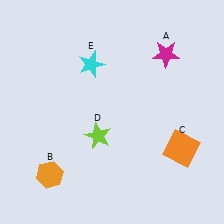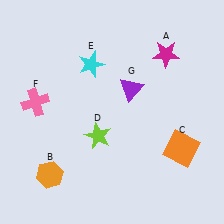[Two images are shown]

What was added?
A pink cross (F), a purple triangle (G) were added in Image 2.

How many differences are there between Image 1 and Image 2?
There are 2 differences between the two images.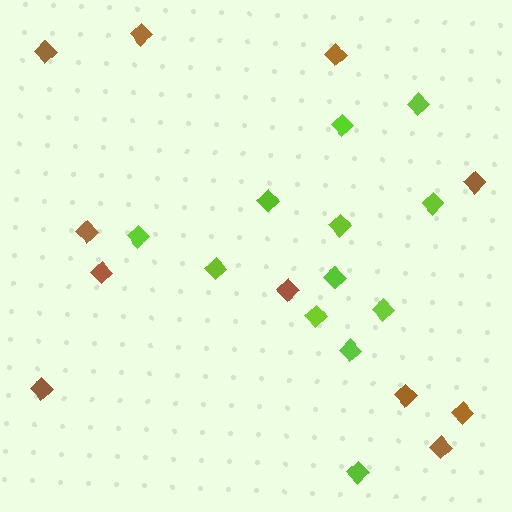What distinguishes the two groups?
There are 2 groups: one group of lime diamonds (12) and one group of brown diamonds (11).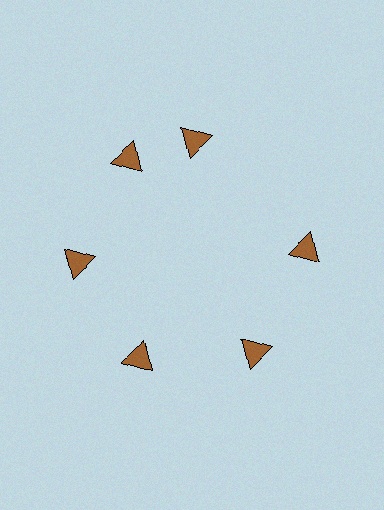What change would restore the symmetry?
The symmetry would be restored by rotating it back into even spacing with its neighbors so that all 6 triangles sit at equal angles and equal distance from the center.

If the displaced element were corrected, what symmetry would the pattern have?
It would have 6-fold rotational symmetry — the pattern would map onto itself every 60 degrees.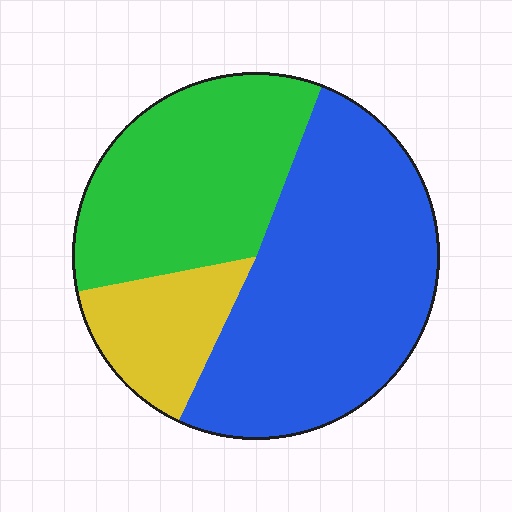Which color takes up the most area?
Blue, at roughly 50%.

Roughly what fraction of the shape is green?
Green takes up about one third (1/3) of the shape.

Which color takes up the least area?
Yellow, at roughly 15%.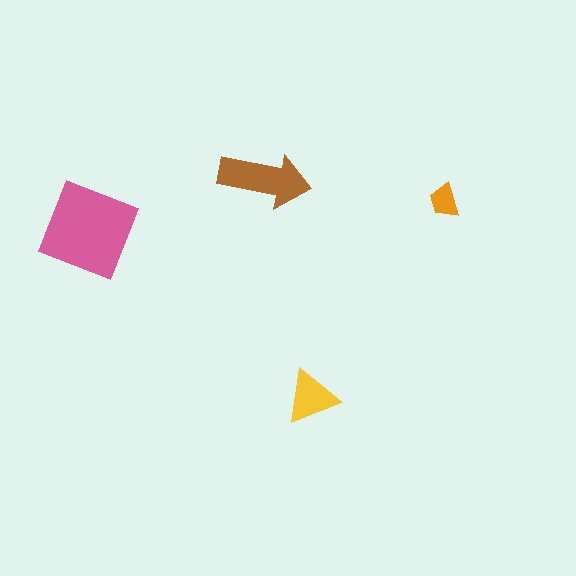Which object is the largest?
The pink square.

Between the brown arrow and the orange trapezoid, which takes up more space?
The brown arrow.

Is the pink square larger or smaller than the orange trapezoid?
Larger.